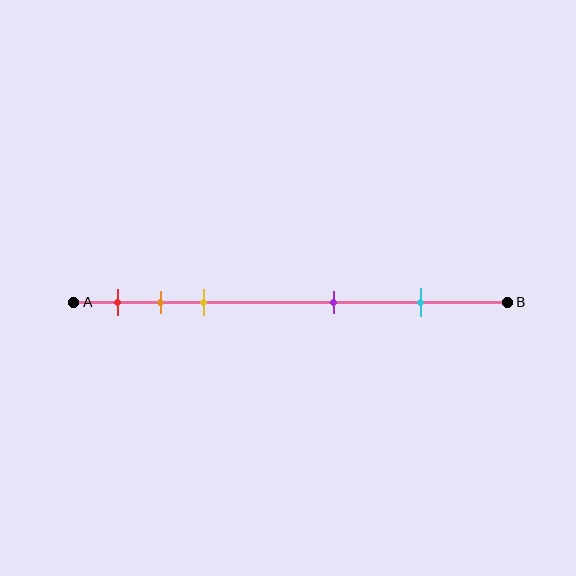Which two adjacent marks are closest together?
The orange and yellow marks are the closest adjacent pair.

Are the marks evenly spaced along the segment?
No, the marks are not evenly spaced.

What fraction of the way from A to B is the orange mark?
The orange mark is approximately 20% (0.2) of the way from A to B.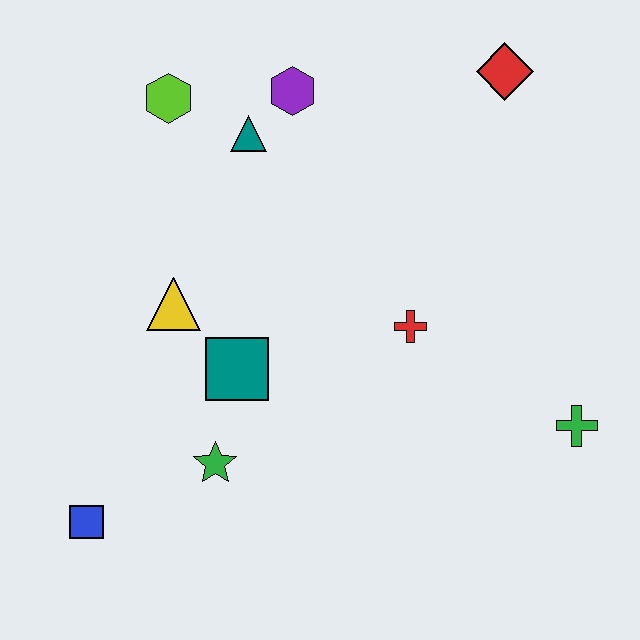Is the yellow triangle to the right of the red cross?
No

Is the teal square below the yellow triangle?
Yes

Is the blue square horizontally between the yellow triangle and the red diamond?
No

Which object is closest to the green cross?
The red cross is closest to the green cross.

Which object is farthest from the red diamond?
The blue square is farthest from the red diamond.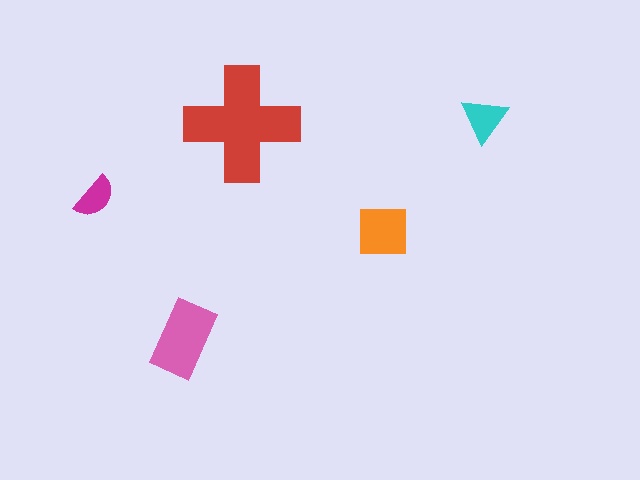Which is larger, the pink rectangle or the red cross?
The red cross.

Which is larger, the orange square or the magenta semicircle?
The orange square.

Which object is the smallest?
The magenta semicircle.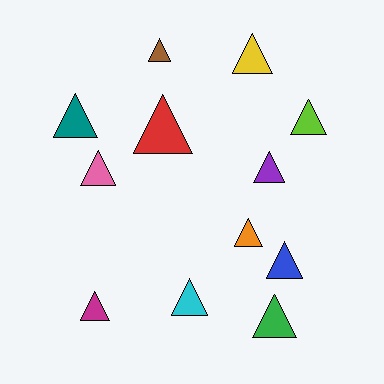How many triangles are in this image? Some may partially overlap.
There are 12 triangles.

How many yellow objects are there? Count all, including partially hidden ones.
There is 1 yellow object.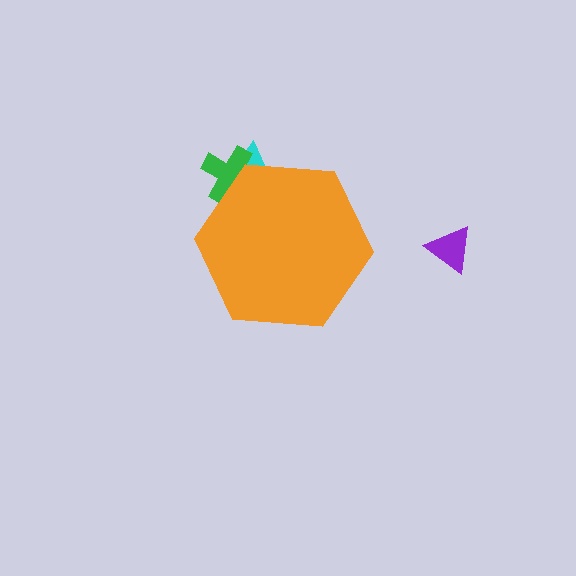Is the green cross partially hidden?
Yes, the green cross is partially hidden behind the orange hexagon.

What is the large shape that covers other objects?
An orange hexagon.